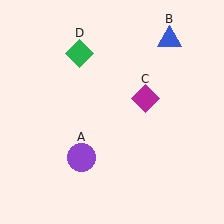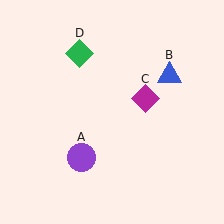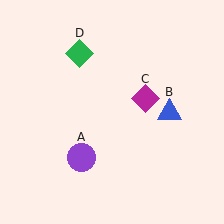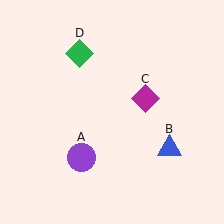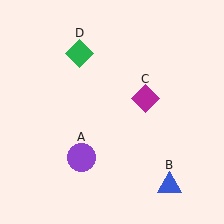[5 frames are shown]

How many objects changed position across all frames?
1 object changed position: blue triangle (object B).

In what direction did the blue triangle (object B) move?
The blue triangle (object B) moved down.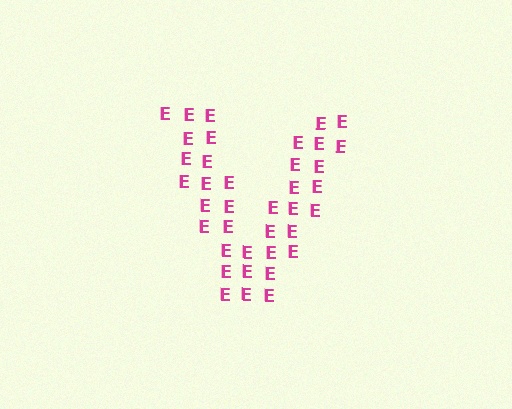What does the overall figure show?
The overall figure shows the letter V.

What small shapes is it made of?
It is made of small letter E's.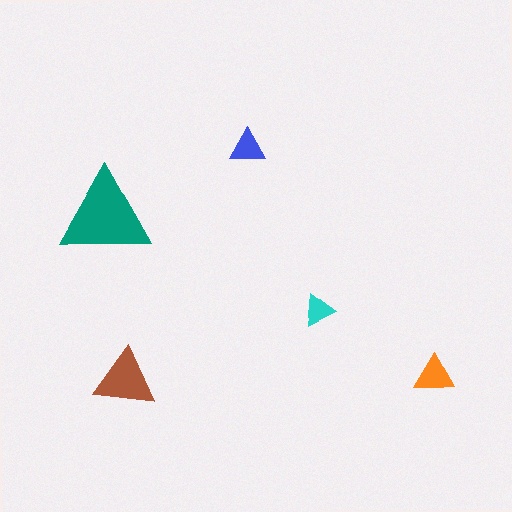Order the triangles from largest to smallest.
the teal one, the brown one, the orange one, the blue one, the cyan one.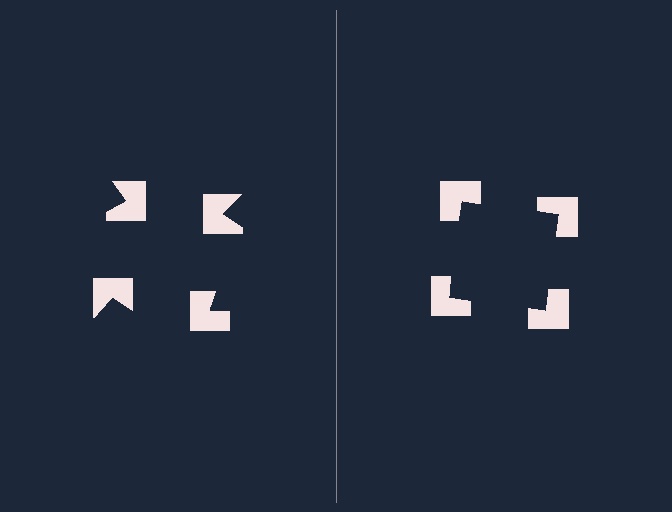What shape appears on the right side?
An illusory square.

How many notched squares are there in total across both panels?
8 — 4 on each side.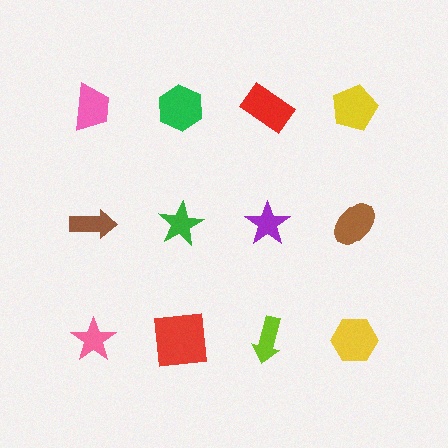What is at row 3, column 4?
A yellow hexagon.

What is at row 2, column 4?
A brown ellipse.